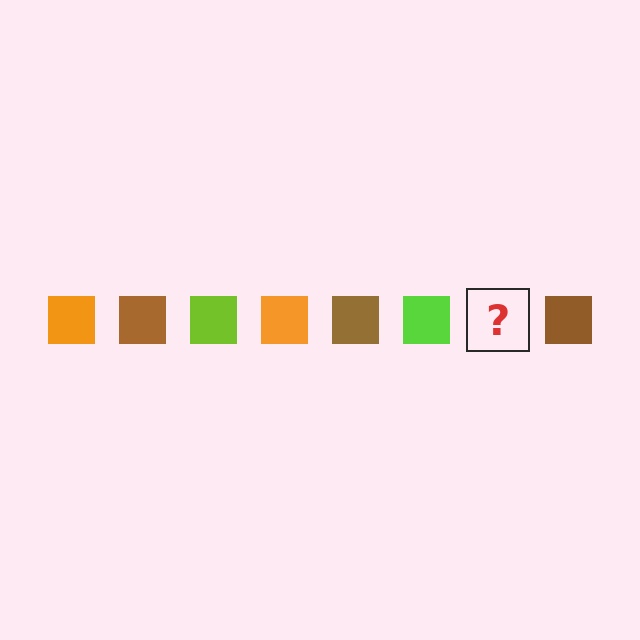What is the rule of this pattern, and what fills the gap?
The rule is that the pattern cycles through orange, brown, lime squares. The gap should be filled with an orange square.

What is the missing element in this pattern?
The missing element is an orange square.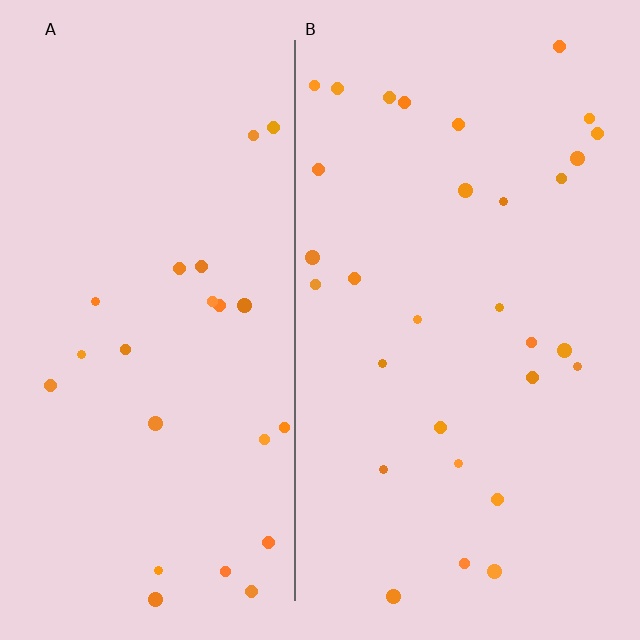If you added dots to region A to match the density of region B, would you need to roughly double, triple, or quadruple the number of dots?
Approximately double.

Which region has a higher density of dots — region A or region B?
B (the right).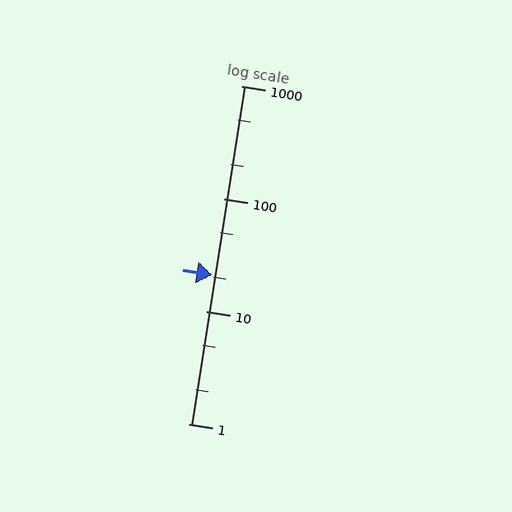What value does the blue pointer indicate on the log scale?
The pointer indicates approximately 21.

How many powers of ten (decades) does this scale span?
The scale spans 3 decades, from 1 to 1000.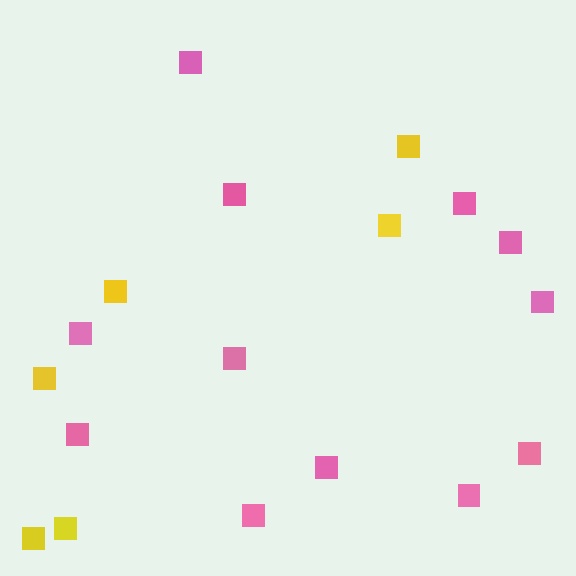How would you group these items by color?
There are 2 groups: one group of pink squares (12) and one group of yellow squares (6).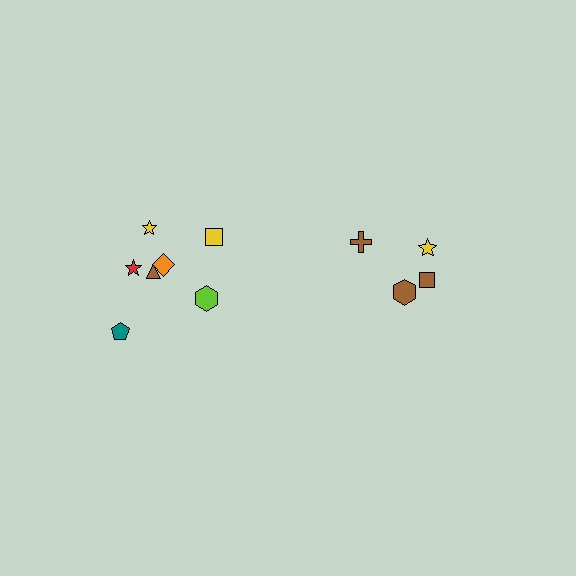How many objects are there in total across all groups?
There are 11 objects.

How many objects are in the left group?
There are 7 objects.